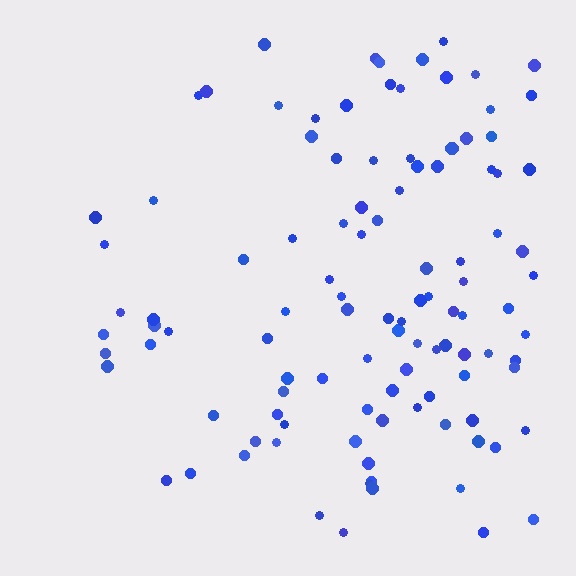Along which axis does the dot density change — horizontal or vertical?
Horizontal.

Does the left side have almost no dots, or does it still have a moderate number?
Still a moderate number, just noticeably fewer than the right.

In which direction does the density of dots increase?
From left to right, with the right side densest.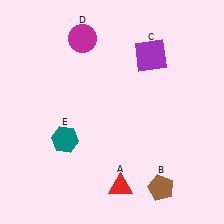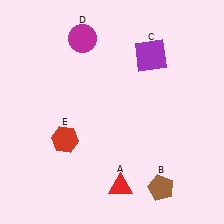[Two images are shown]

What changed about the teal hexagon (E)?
In Image 1, E is teal. In Image 2, it changed to red.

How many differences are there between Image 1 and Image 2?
There is 1 difference between the two images.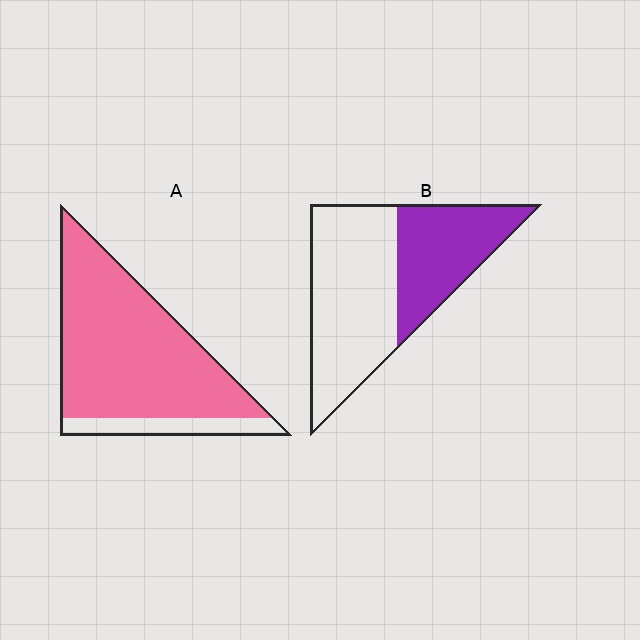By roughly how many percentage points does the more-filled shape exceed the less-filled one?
By roughly 45 percentage points (A over B).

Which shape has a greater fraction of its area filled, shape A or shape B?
Shape A.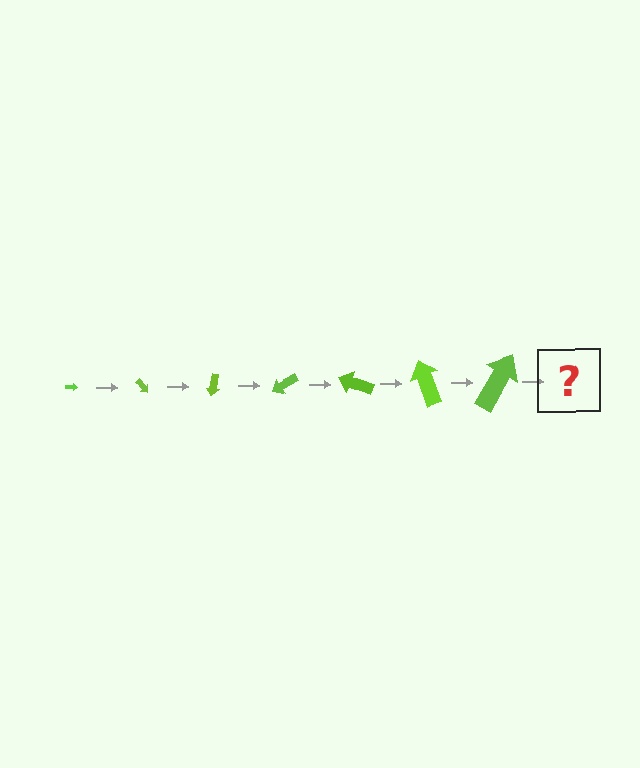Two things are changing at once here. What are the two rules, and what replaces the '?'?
The two rules are that the arrow grows larger each step and it rotates 50 degrees each step. The '?' should be an arrow, larger than the previous one and rotated 350 degrees from the start.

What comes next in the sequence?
The next element should be an arrow, larger than the previous one and rotated 350 degrees from the start.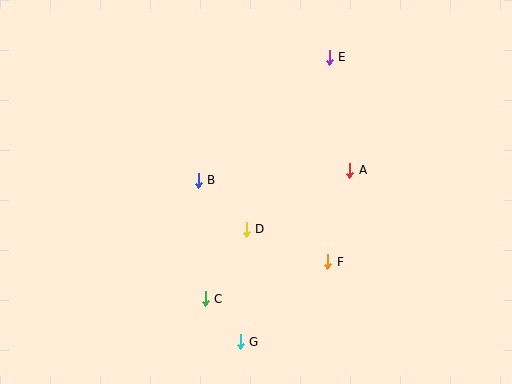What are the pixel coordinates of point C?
Point C is at (205, 299).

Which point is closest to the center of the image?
Point D at (246, 229) is closest to the center.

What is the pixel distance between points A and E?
The distance between A and E is 115 pixels.